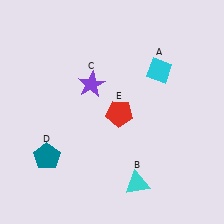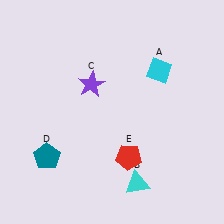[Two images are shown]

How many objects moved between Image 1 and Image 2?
1 object moved between the two images.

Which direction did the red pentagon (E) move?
The red pentagon (E) moved down.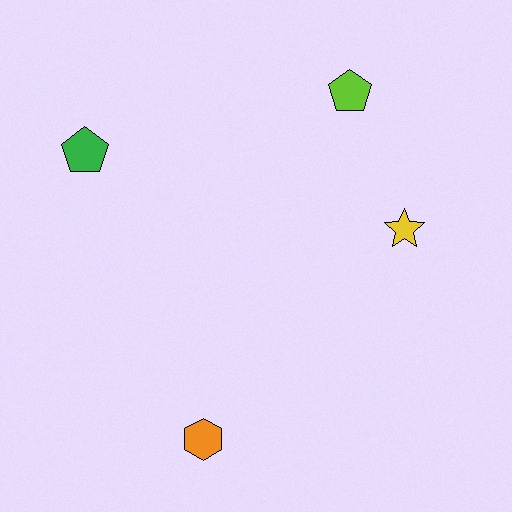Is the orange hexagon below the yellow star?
Yes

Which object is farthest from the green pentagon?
The yellow star is farthest from the green pentagon.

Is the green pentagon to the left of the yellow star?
Yes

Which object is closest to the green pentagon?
The lime pentagon is closest to the green pentagon.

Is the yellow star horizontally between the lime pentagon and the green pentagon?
No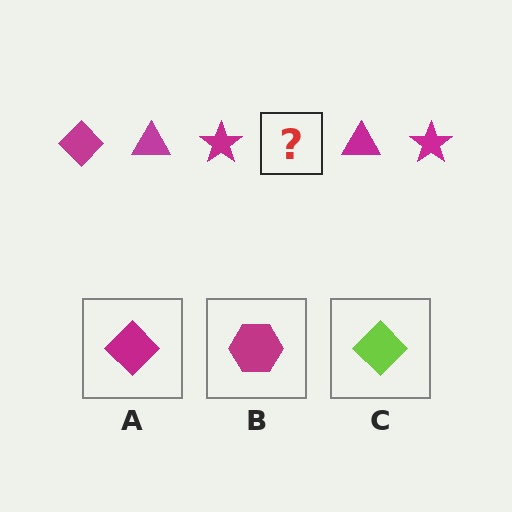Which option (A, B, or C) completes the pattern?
A.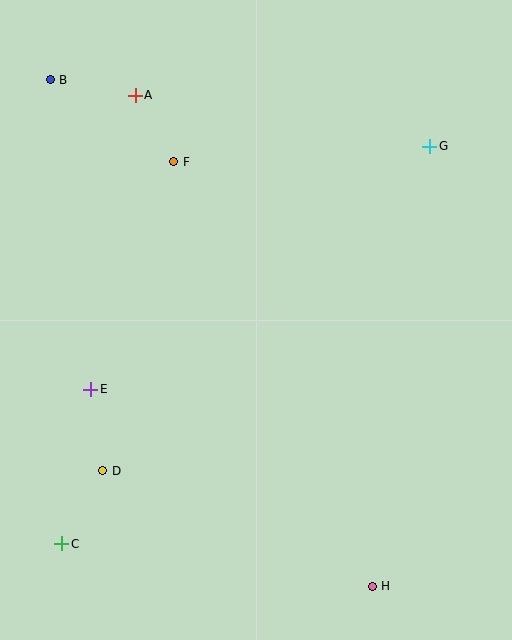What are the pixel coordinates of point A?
Point A is at (135, 95).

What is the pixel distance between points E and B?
The distance between E and B is 312 pixels.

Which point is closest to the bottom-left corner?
Point C is closest to the bottom-left corner.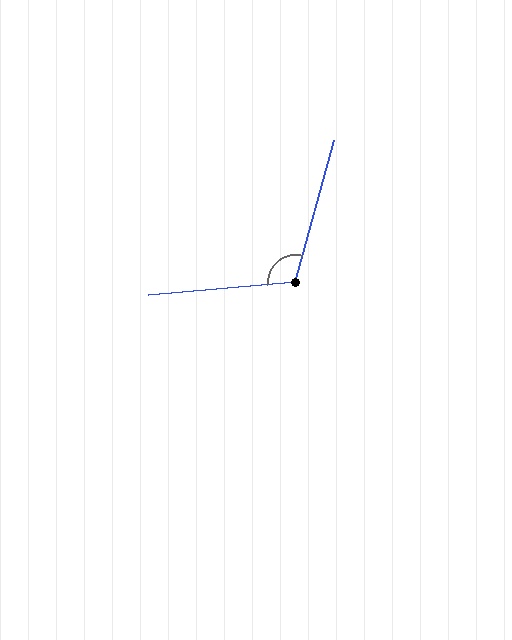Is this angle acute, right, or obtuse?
It is obtuse.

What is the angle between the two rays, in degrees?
Approximately 110 degrees.